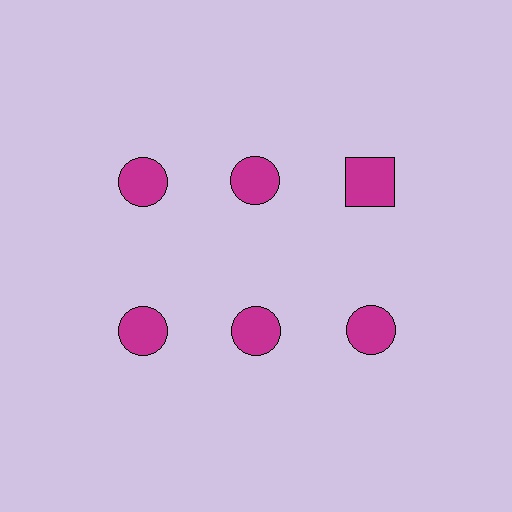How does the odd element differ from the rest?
It has a different shape: square instead of circle.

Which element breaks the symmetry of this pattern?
The magenta square in the top row, center column breaks the symmetry. All other shapes are magenta circles.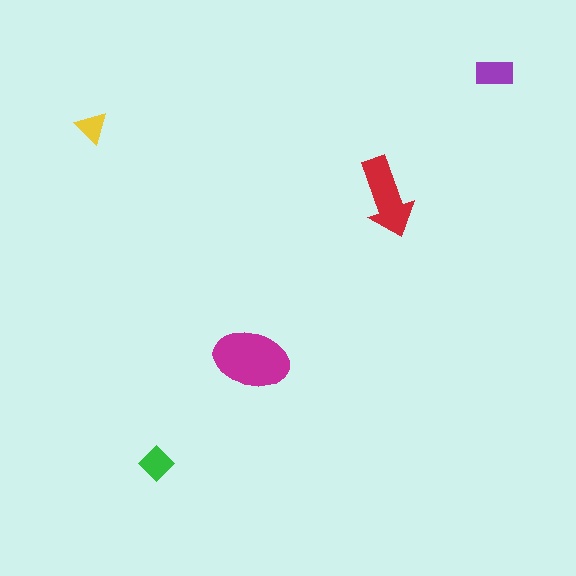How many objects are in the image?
There are 5 objects in the image.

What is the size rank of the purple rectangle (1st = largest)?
3rd.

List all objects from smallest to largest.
The yellow triangle, the green diamond, the purple rectangle, the red arrow, the magenta ellipse.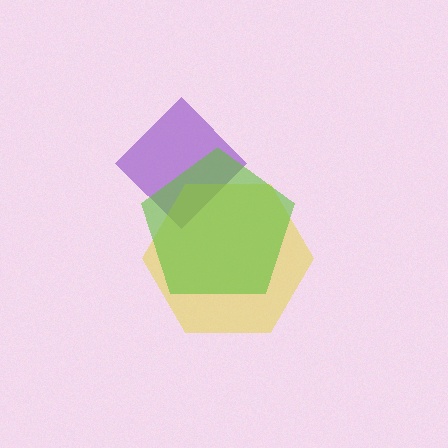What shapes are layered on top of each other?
The layered shapes are: a purple diamond, a yellow hexagon, a lime pentagon.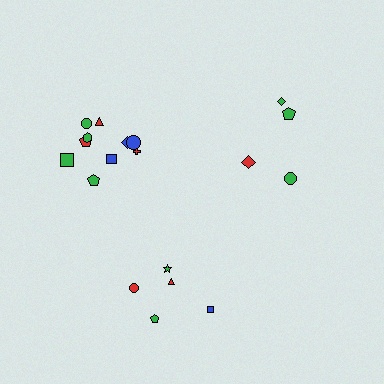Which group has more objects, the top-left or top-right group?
The top-left group.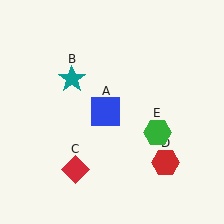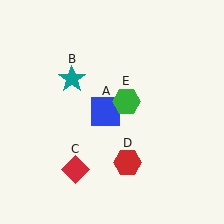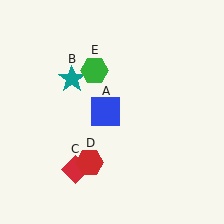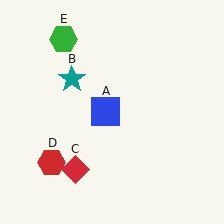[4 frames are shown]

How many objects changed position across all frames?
2 objects changed position: red hexagon (object D), green hexagon (object E).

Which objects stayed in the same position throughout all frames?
Blue square (object A) and teal star (object B) and red diamond (object C) remained stationary.